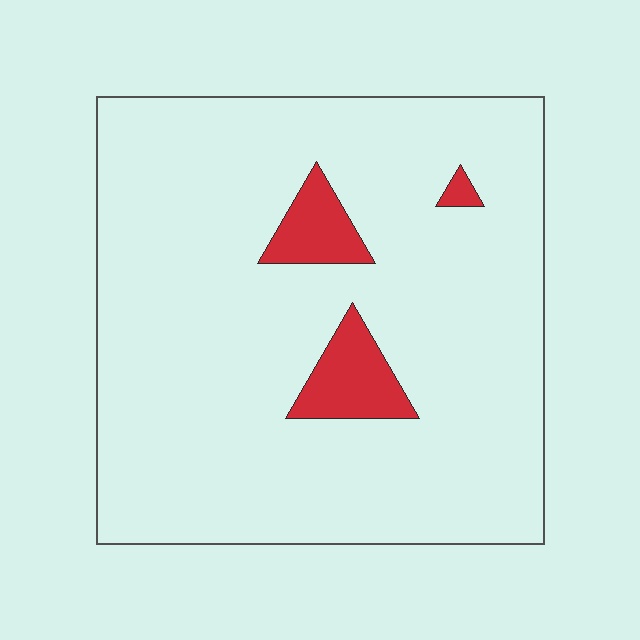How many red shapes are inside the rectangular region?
3.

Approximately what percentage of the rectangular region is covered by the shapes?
Approximately 10%.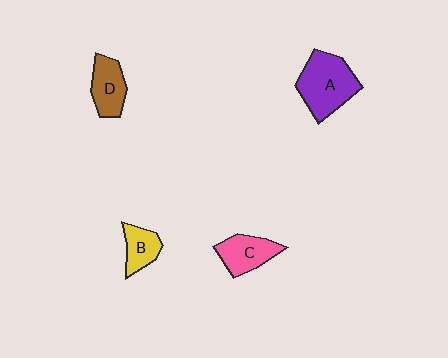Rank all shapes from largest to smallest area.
From largest to smallest: A (purple), C (pink), D (brown), B (yellow).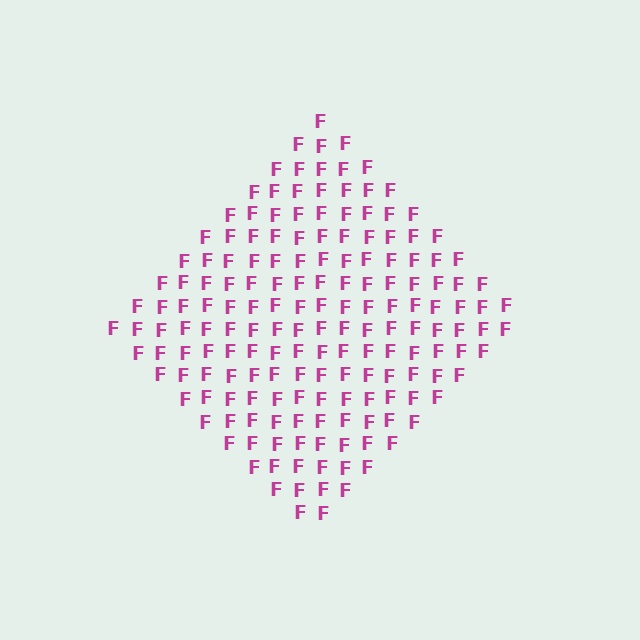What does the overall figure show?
The overall figure shows a diamond.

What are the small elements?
The small elements are letter F's.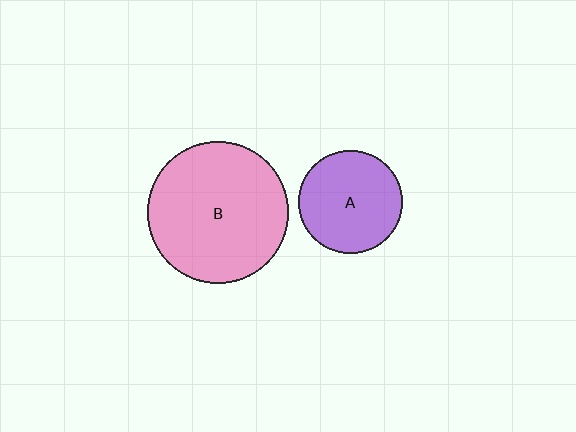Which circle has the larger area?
Circle B (pink).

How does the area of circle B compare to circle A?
Approximately 1.9 times.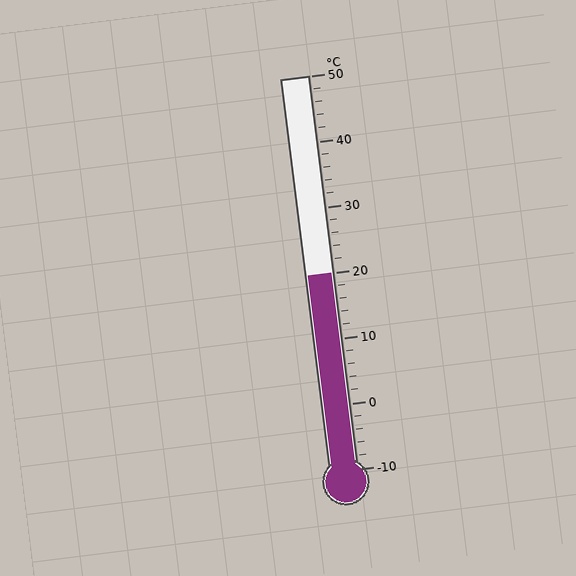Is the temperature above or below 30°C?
The temperature is below 30°C.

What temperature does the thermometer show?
The thermometer shows approximately 20°C.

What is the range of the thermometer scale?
The thermometer scale ranges from -10°C to 50°C.